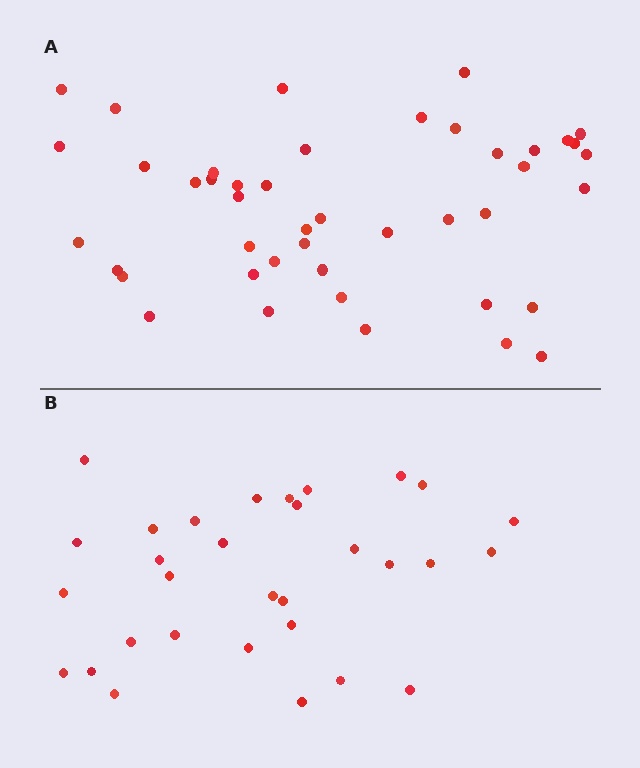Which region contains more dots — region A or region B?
Region A (the top region) has more dots.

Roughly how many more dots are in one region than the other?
Region A has approximately 15 more dots than region B.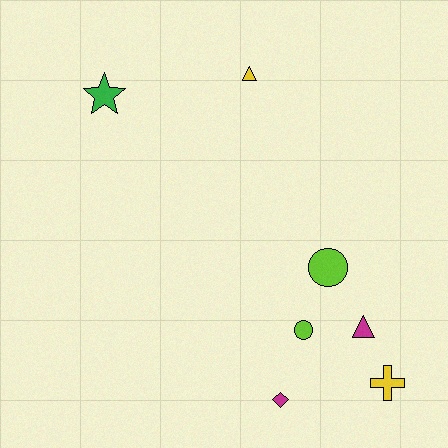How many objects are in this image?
There are 7 objects.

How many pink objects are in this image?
There are no pink objects.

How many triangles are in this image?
There are 2 triangles.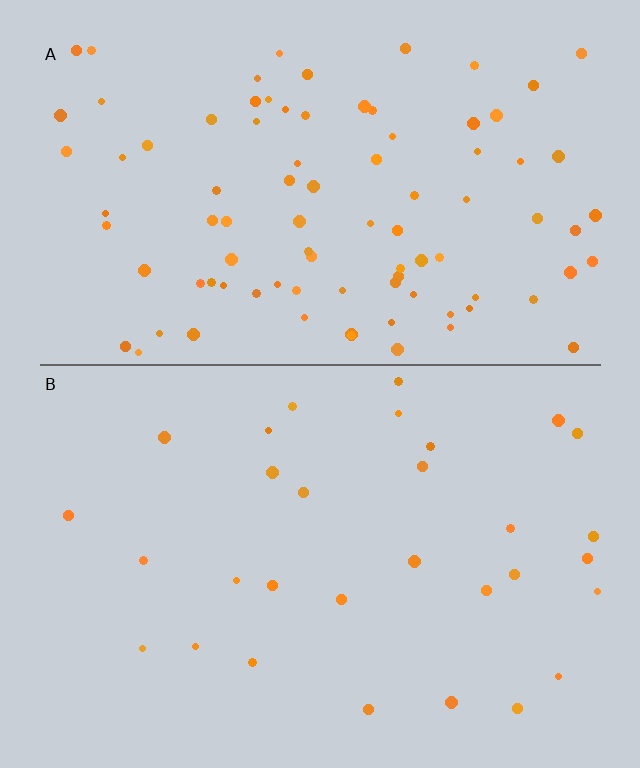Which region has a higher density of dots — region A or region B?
A (the top).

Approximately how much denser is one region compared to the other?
Approximately 2.9× — region A over region B.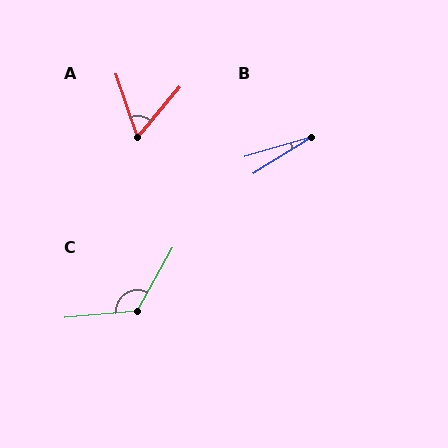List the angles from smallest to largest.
B (16°), A (58°), C (125°).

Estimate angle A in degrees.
Approximately 58 degrees.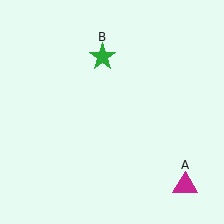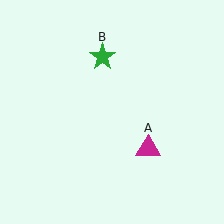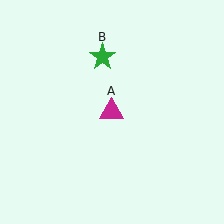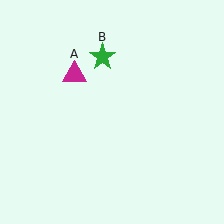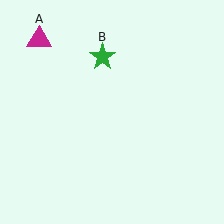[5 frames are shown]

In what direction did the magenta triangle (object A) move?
The magenta triangle (object A) moved up and to the left.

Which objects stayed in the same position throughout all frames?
Green star (object B) remained stationary.